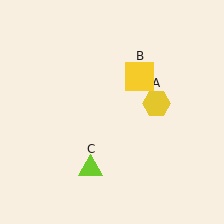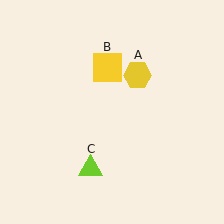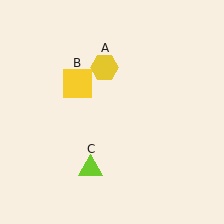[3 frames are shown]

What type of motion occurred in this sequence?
The yellow hexagon (object A), yellow square (object B) rotated counterclockwise around the center of the scene.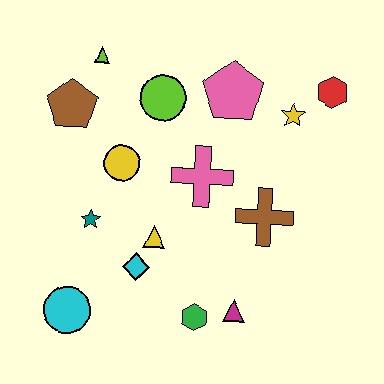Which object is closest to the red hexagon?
The yellow star is closest to the red hexagon.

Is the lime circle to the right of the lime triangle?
Yes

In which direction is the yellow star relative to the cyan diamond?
The yellow star is above the cyan diamond.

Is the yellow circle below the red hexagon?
Yes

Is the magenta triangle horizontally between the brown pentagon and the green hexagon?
No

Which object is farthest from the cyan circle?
The red hexagon is farthest from the cyan circle.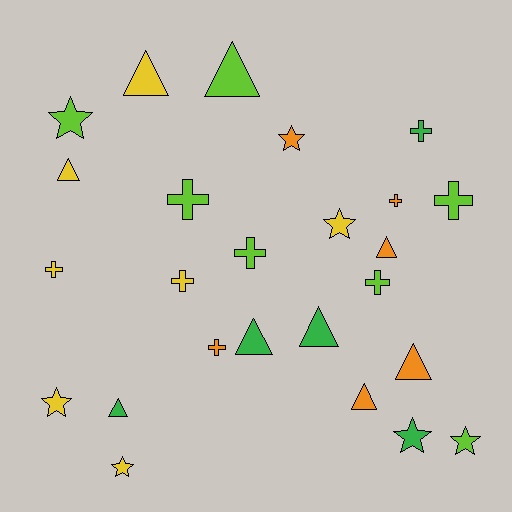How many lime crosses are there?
There are 4 lime crosses.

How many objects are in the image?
There are 25 objects.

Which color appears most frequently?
Lime, with 7 objects.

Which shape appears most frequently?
Cross, with 9 objects.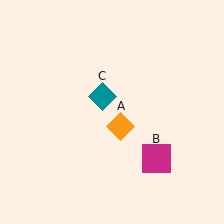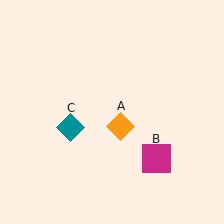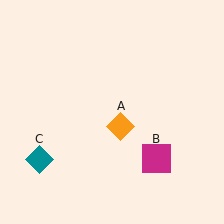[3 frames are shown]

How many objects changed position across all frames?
1 object changed position: teal diamond (object C).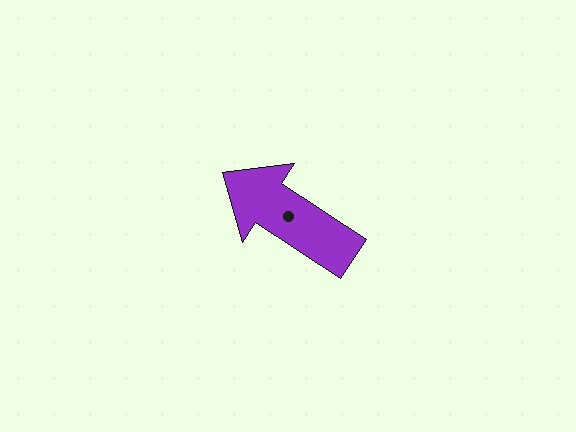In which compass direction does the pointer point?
Northwest.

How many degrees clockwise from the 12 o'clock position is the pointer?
Approximately 303 degrees.